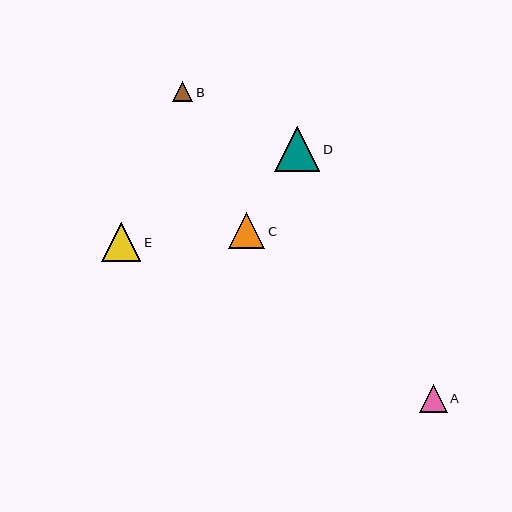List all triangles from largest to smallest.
From largest to smallest: D, E, C, A, B.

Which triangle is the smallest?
Triangle B is the smallest with a size of approximately 20 pixels.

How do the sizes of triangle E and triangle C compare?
Triangle E and triangle C are approximately the same size.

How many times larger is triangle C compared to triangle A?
Triangle C is approximately 1.3 times the size of triangle A.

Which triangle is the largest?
Triangle D is the largest with a size of approximately 45 pixels.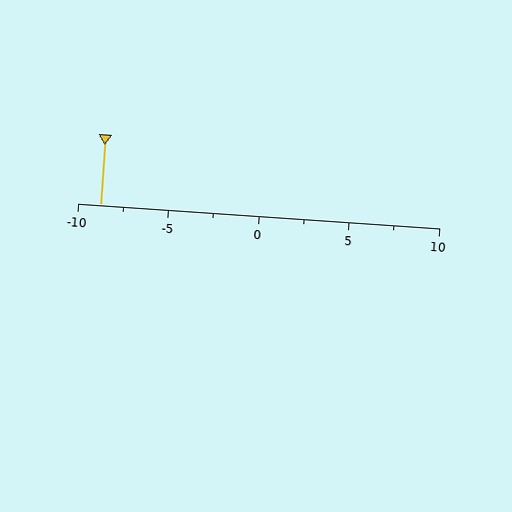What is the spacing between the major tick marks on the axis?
The major ticks are spaced 5 apart.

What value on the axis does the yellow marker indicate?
The marker indicates approximately -8.8.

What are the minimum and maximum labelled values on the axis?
The axis runs from -10 to 10.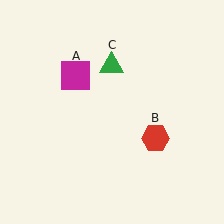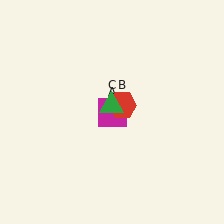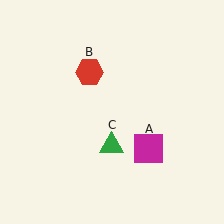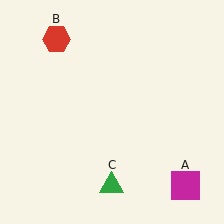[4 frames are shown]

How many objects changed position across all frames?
3 objects changed position: magenta square (object A), red hexagon (object B), green triangle (object C).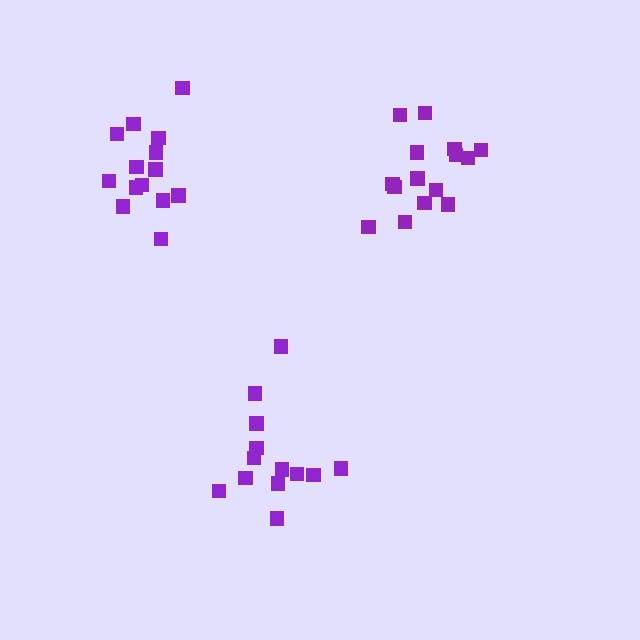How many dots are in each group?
Group 1: 13 dots, Group 2: 15 dots, Group 3: 14 dots (42 total).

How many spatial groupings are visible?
There are 3 spatial groupings.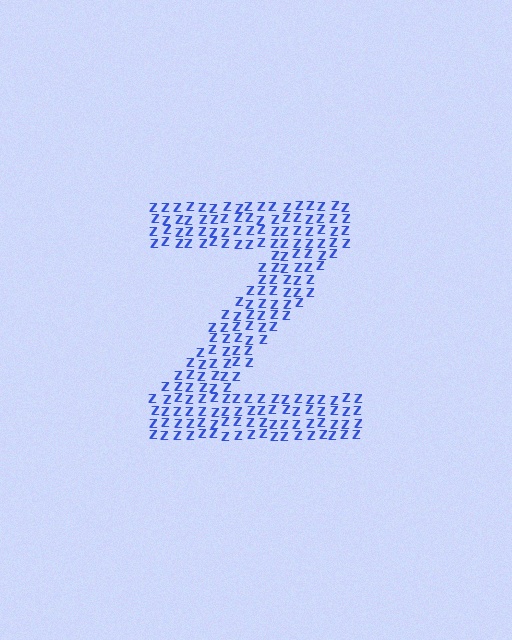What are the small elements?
The small elements are letter Z's.